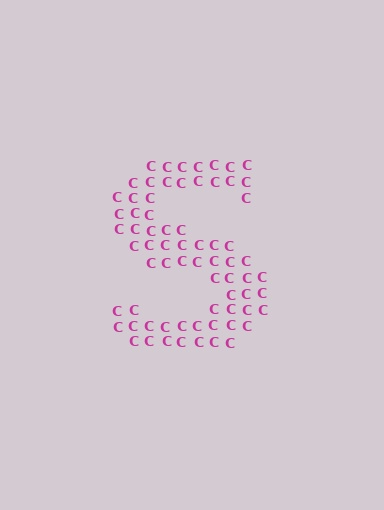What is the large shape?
The large shape is the letter S.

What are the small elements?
The small elements are letter C's.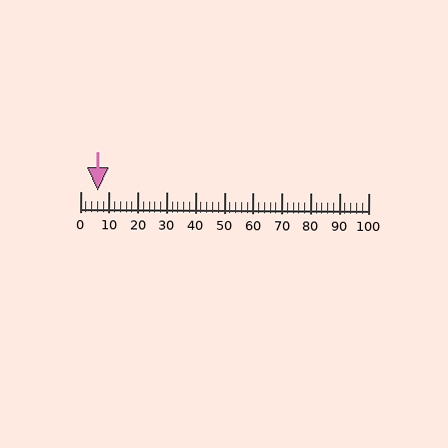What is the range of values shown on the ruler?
The ruler shows values from 0 to 100.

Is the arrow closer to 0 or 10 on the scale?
The arrow is closer to 10.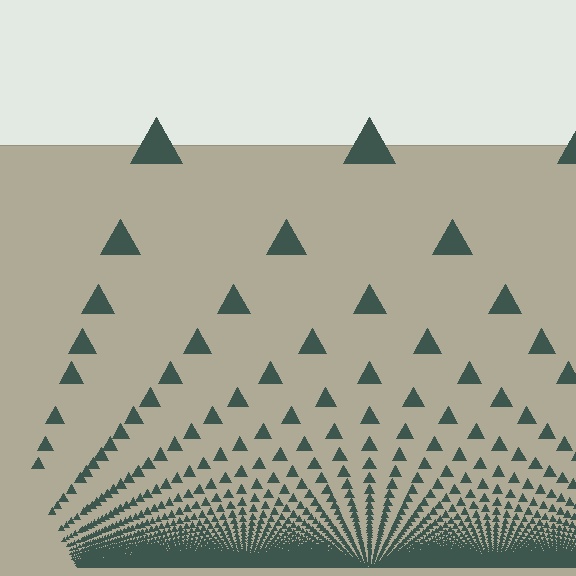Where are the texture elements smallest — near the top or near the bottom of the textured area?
Near the bottom.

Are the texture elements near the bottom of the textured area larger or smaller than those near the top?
Smaller. The gradient is inverted — elements near the bottom are smaller and denser.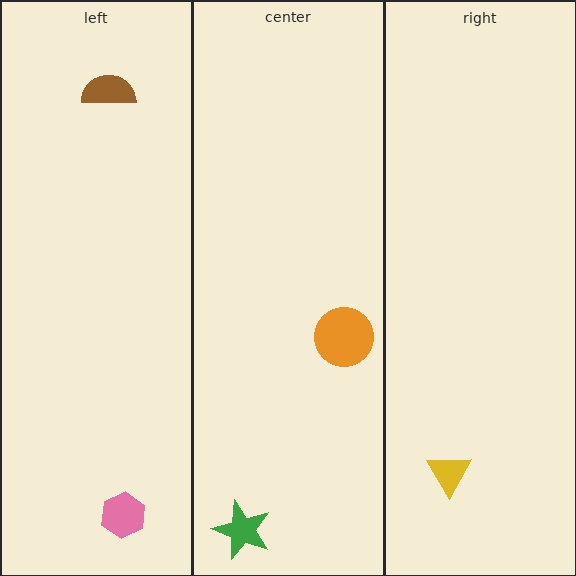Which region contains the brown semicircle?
The left region.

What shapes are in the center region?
The orange circle, the green star.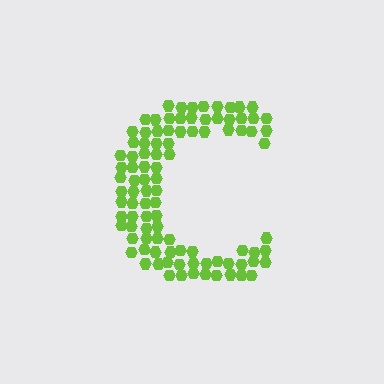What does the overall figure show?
The overall figure shows the letter C.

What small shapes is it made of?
It is made of small hexagons.